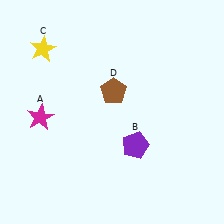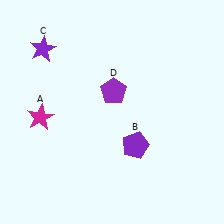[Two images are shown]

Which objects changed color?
C changed from yellow to purple. D changed from brown to purple.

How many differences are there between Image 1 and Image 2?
There are 2 differences between the two images.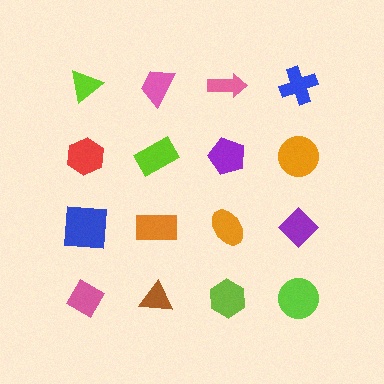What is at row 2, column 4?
An orange circle.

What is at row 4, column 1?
A pink diamond.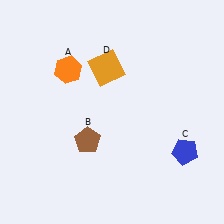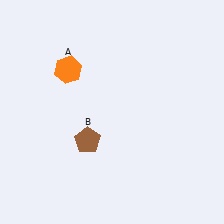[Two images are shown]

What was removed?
The orange square (D), the blue pentagon (C) were removed in Image 2.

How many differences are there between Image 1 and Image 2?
There are 2 differences between the two images.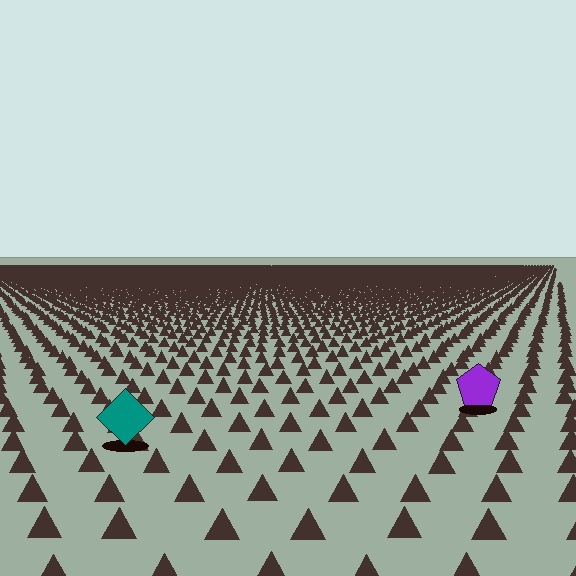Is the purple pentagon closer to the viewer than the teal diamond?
No. The teal diamond is closer — you can tell from the texture gradient: the ground texture is coarser near it.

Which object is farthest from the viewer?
The purple pentagon is farthest from the viewer. It appears smaller and the ground texture around it is denser.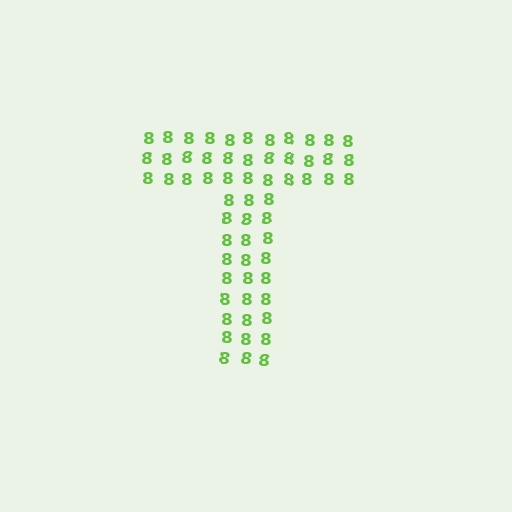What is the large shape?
The large shape is the letter T.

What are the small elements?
The small elements are digit 8's.